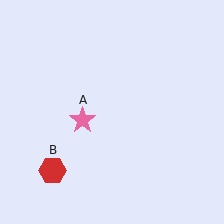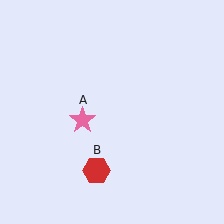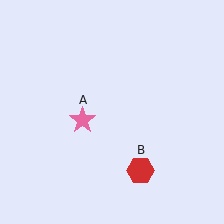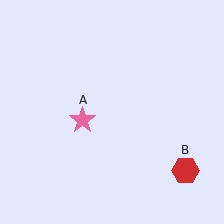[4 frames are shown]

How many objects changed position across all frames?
1 object changed position: red hexagon (object B).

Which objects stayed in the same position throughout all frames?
Pink star (object A) remained stationary.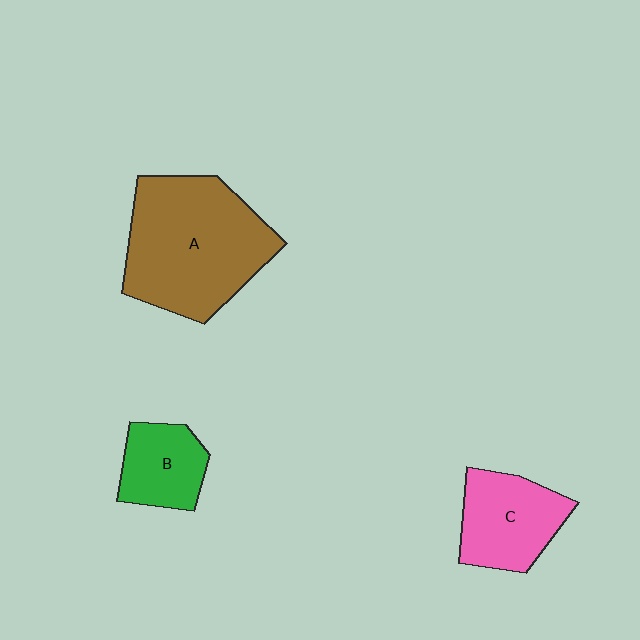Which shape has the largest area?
Shape A (brown).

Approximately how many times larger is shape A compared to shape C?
Approximately 1.9 times.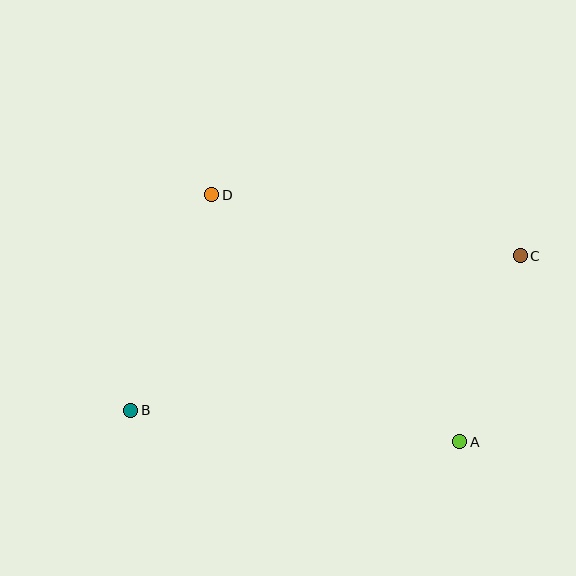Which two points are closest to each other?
Points A and C are closest to each other.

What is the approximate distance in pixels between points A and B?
The distance between A and B is approximately 331 pixels.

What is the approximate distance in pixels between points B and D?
The distance between B and D is approximately 230 pixels.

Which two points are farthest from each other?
Points B and C are farthest from each other.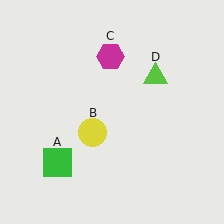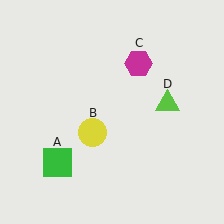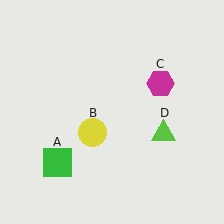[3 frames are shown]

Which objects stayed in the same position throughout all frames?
Green square (object A) and yellow circle (object B) remained stationary.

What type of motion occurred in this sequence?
The magenta hexagon (object C), lime triangle (object D) rotated clockwise around the center of the scene.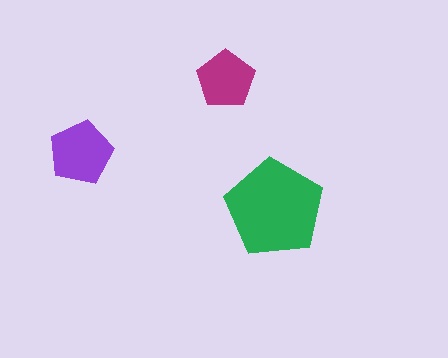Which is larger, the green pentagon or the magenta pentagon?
The green one.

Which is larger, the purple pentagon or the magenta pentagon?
The purple one.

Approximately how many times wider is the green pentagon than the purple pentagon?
About 1.5 times wider.